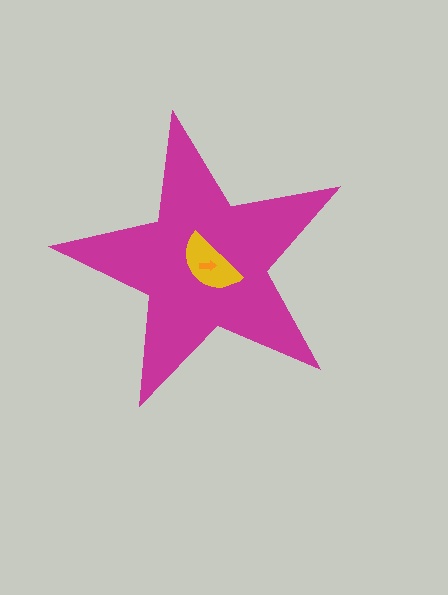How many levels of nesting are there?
3.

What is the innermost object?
The orange arrow.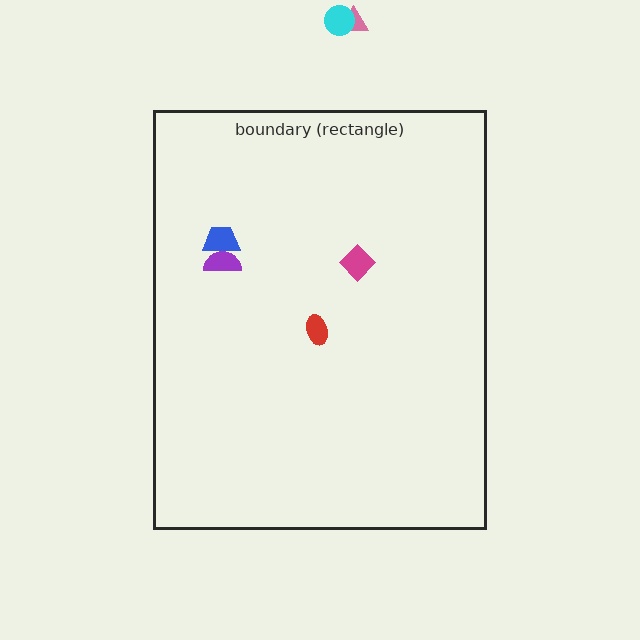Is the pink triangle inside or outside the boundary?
Outside.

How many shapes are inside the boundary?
4 inside, 2 outside.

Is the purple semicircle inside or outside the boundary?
Inside.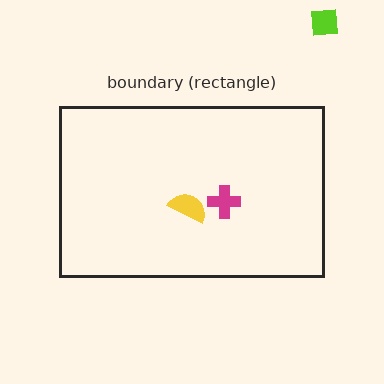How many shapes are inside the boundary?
2 inside, 1 outside.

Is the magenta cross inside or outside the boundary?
Inside.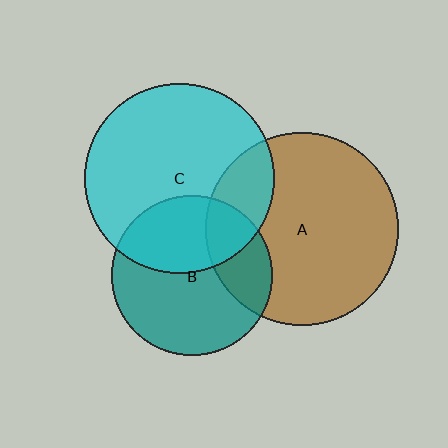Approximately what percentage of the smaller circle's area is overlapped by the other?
Approximately 40%.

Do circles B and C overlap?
Yes.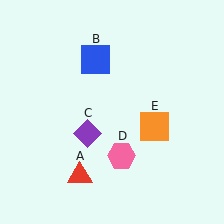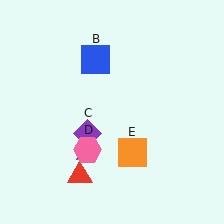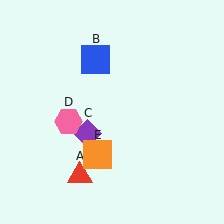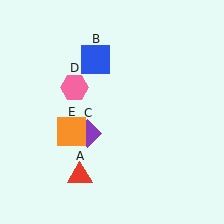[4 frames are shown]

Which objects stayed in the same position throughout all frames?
Red triangle (object A) and blue square (object B) and purple diamond (object C) remained stationary.